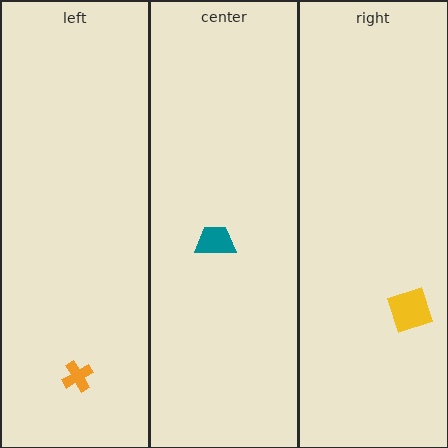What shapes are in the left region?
The orange cross.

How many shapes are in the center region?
1.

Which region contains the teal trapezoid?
The center region.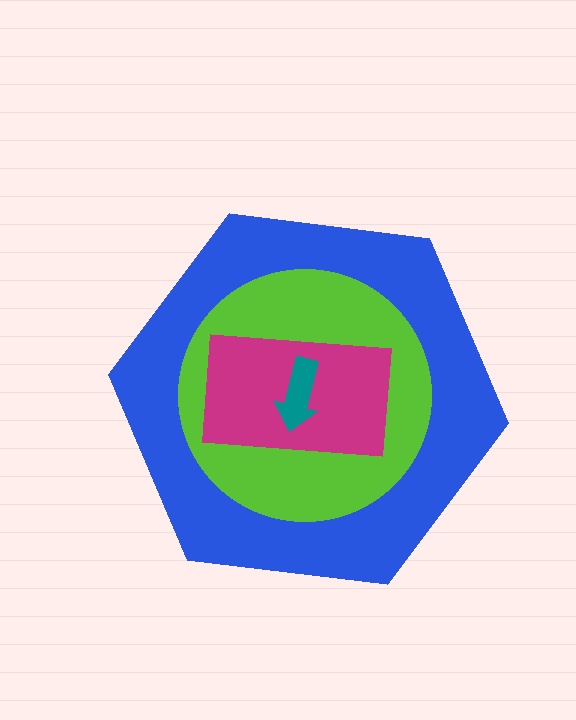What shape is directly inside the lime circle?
The magenta rectangle.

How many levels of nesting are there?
4.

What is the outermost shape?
The blue hexagon.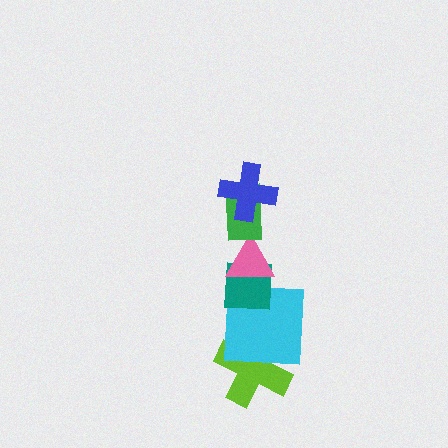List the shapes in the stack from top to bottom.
From top to bottom: the blue cross, the green rectangle, the pink triangle, the teal square, the cyan square, the lime cross.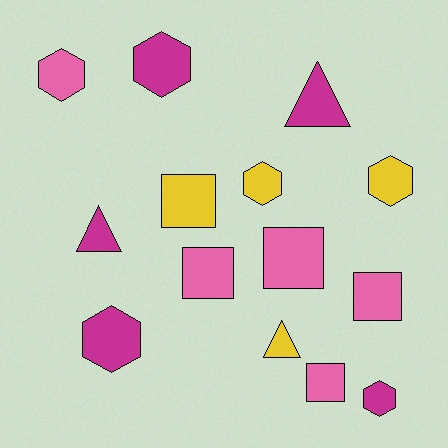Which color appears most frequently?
Magenta, with 5 objects.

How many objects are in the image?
There are 14 objects.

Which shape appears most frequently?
Hexagon, with 6 objects.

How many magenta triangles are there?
There are 2 magenta triangles.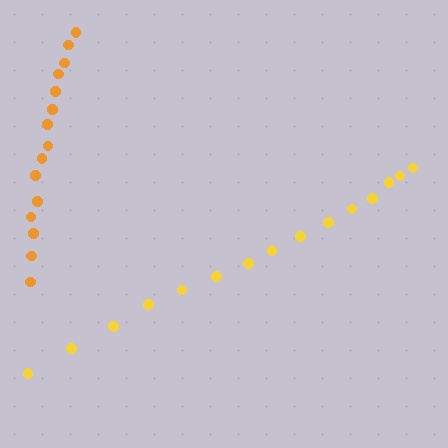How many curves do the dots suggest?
There are 2 distinct paths.